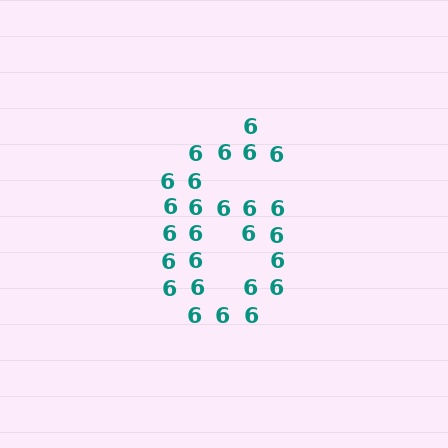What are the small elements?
The small elements are digit 6's.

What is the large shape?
The large shape is the digit 6.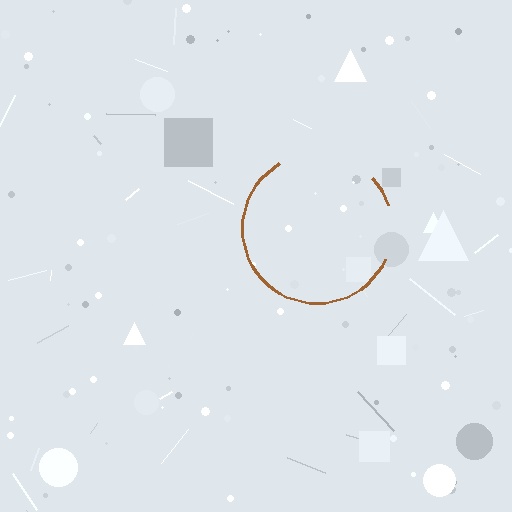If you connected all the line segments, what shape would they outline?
They would outline a circle.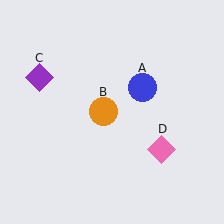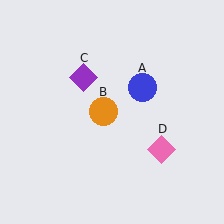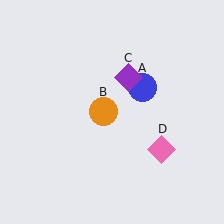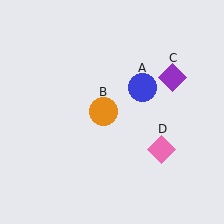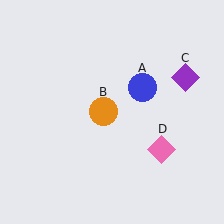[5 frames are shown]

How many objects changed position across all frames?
1 object changed position: purple diamond (object C).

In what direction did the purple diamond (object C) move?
The purple diamond (object C) moved right.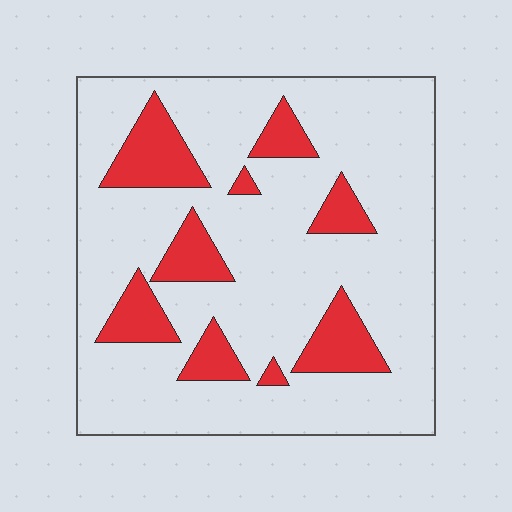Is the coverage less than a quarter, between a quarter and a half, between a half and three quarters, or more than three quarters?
Less than a quarter.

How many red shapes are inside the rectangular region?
9.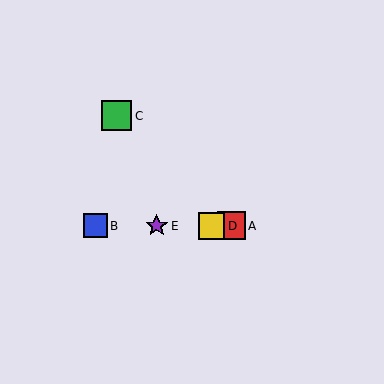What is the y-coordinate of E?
Object E is at y≈226.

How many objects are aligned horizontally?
4 objects (A, B, D, E) are aligned horizontally.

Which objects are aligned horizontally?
Objects A, B, D, E are aligned horizontally.